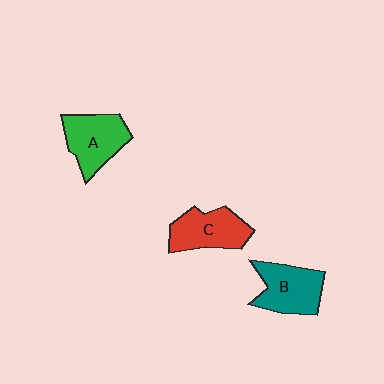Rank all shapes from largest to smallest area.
From largest to smallest: A (green), B (teal), C (red).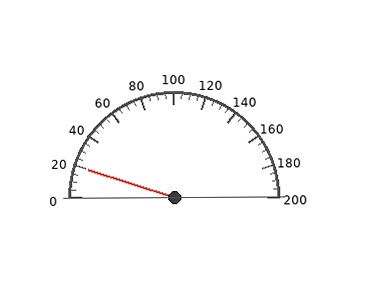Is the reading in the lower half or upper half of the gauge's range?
The reading is in the lower half of the range (0 to 200).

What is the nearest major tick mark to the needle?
The nearest major tick mark is 20.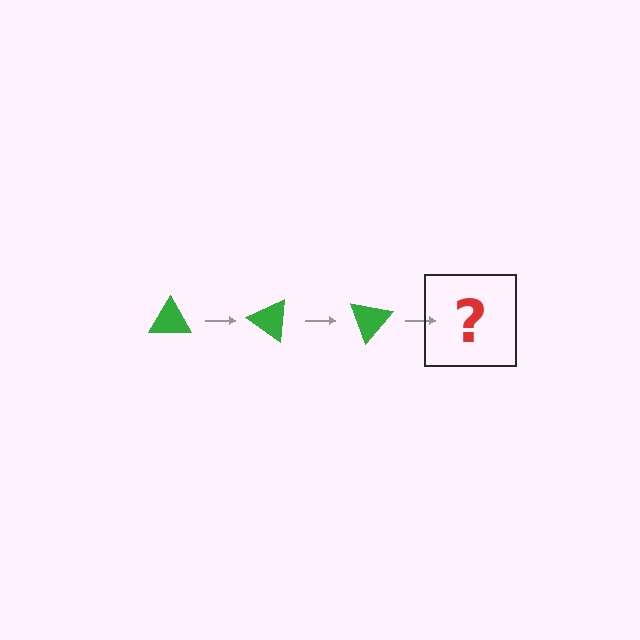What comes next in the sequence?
The next element should be a green triangle rotated 105 degrees.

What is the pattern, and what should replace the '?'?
The pattern is that the triangle rotates 35 degrees each step. The '?' should be a green triangle rotated 105 degrees.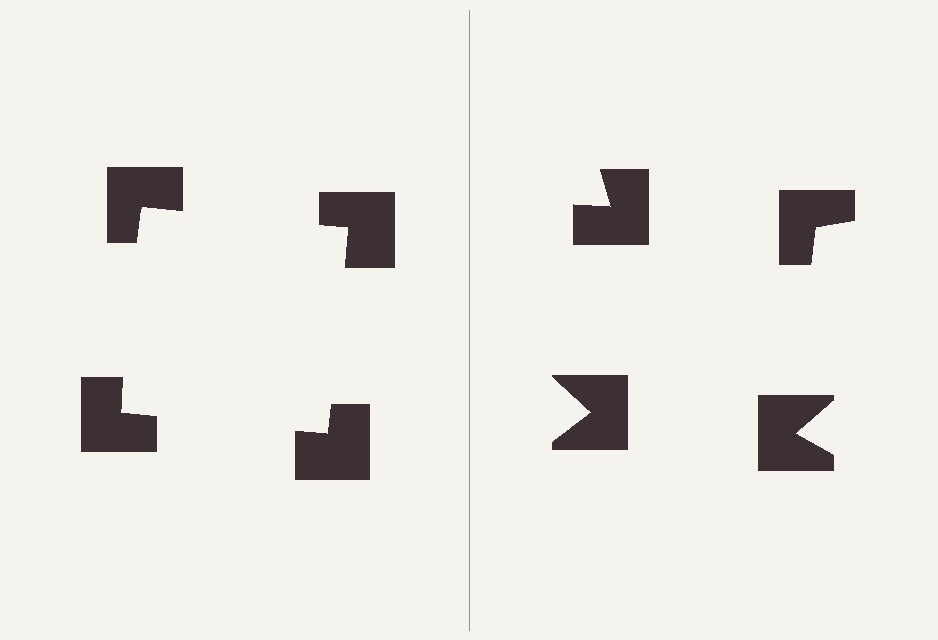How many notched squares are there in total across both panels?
8 — 4 on each side.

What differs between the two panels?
The notched squares are positioned identically on both sides; only the wedge orientations differ. On the left they align to a square; on the right they are misaligned.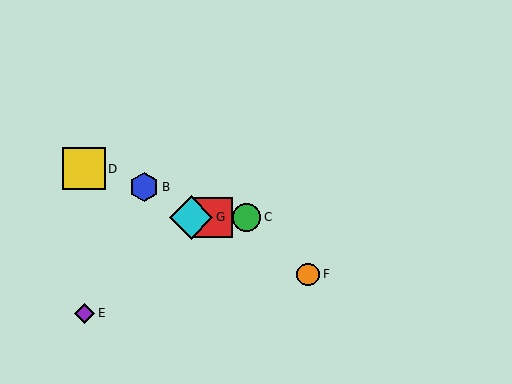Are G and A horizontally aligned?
Yes, both are at y≈217.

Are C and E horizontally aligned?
No, C is at y≈217 and E is at y≈313.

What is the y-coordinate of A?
Object A is at y≈217.